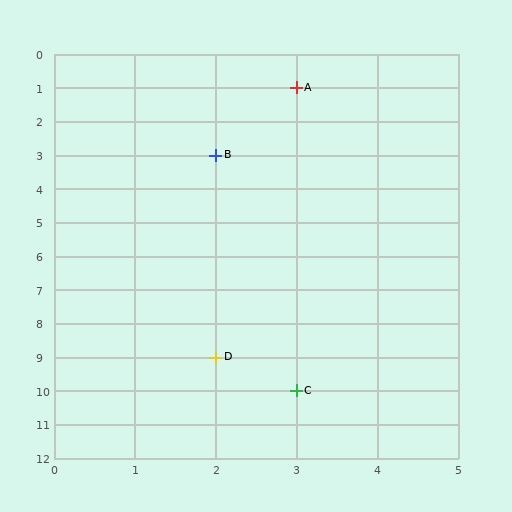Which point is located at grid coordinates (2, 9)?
Point D is at (2, 9).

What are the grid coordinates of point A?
Point A is at grid coordinates (3, 1).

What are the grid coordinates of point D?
Point D is at grid coordinates (2, 9).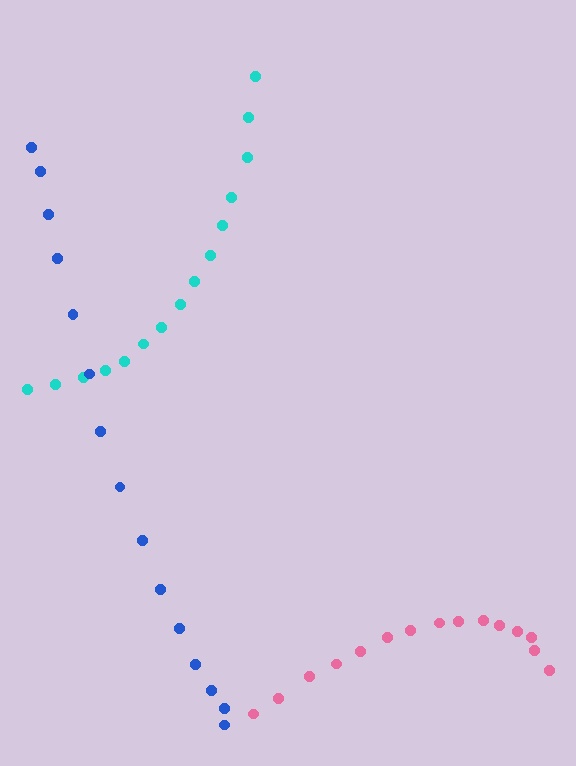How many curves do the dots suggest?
There are 3 distinct paths.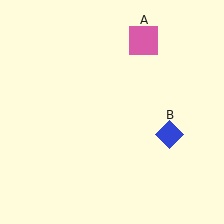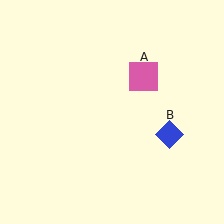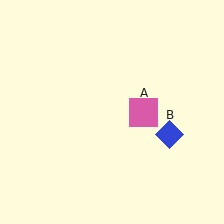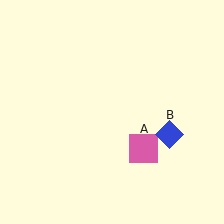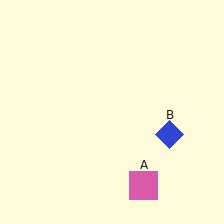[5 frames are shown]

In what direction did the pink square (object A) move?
The pink square (object A) moved down.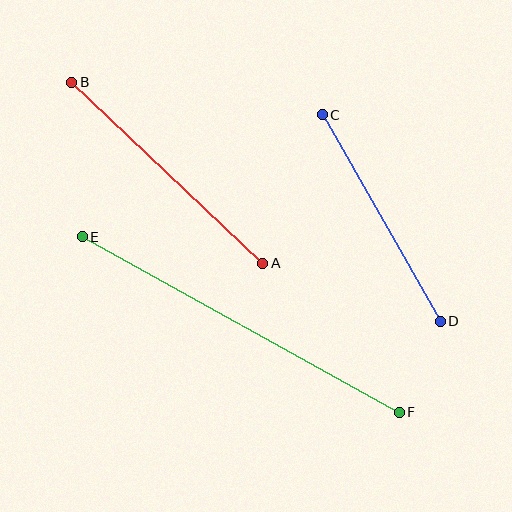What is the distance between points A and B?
The distance is approximately 263 pixels.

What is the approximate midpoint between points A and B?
The midpoint is at approximately (167, 173) pixels.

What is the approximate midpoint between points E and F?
The midpoint is at approximately (241, 324) pixels.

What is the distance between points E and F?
The distance is approximately 362 pixels.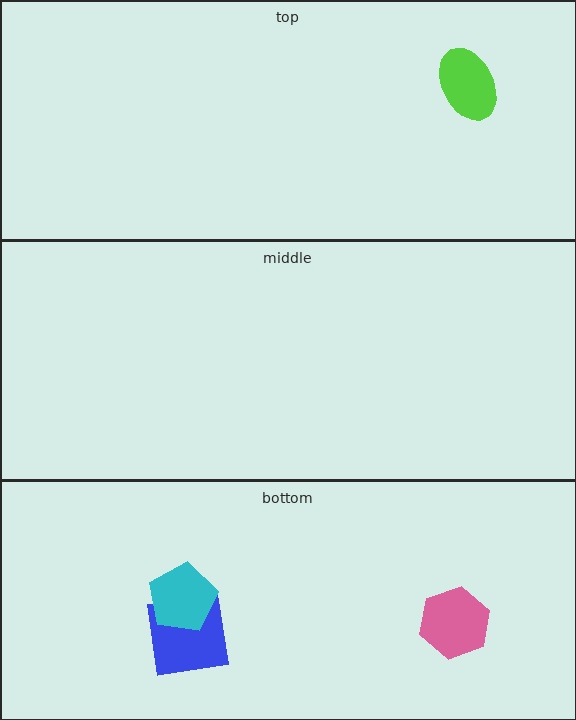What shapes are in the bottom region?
The blue square, the pink hexagon, the cyan pentagon.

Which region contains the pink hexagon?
The bottom region.